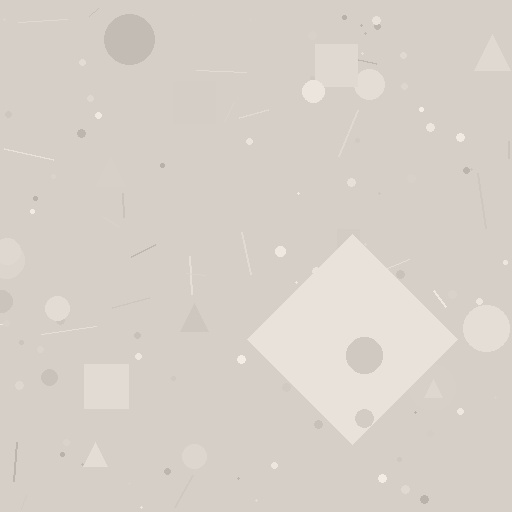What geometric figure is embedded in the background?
A diamond is embedded in the background.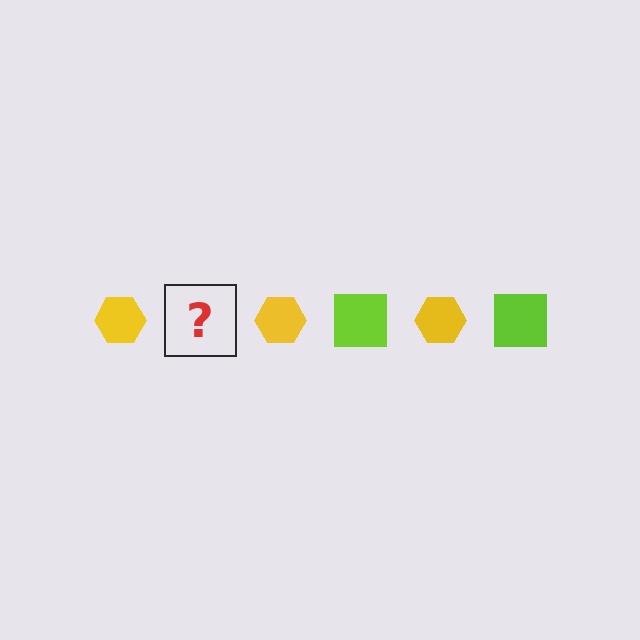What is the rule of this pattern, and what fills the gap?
The rule is that the pattern alternates between yellow hexagon and lime square. The gap should be filled with a lime square.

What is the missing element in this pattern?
The missing element is a lime square.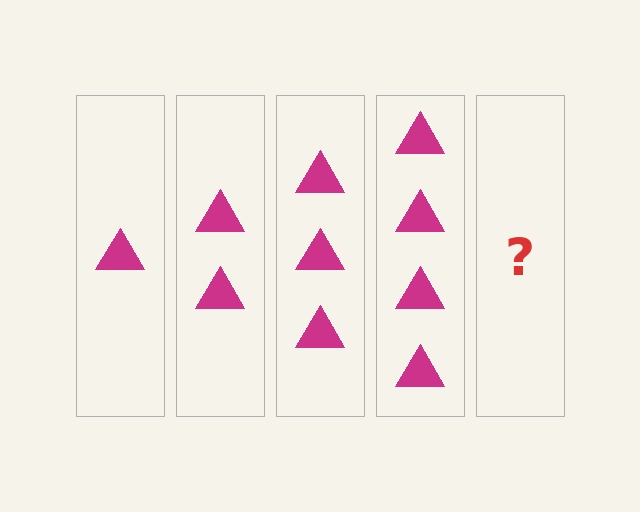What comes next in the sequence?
The next element should be 5 triangles.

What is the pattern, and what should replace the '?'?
The pattern is that each step adds one more triangle. The '?' should be 5 triangles.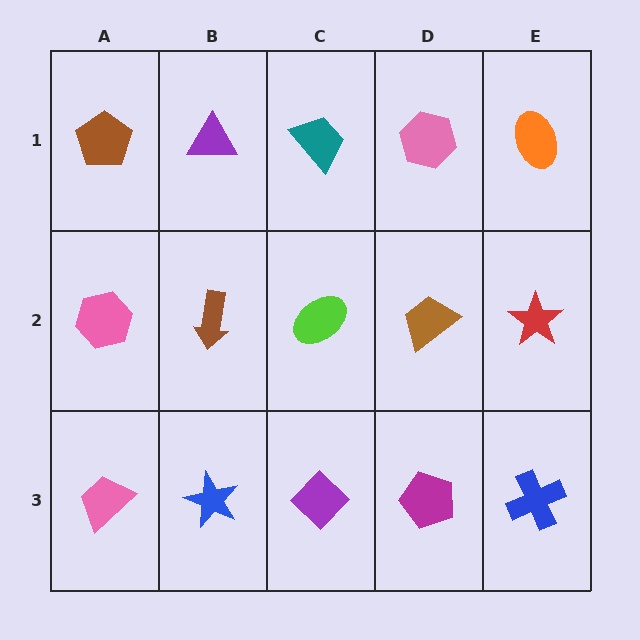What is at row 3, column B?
A blue star.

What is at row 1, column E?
An orange ellipse.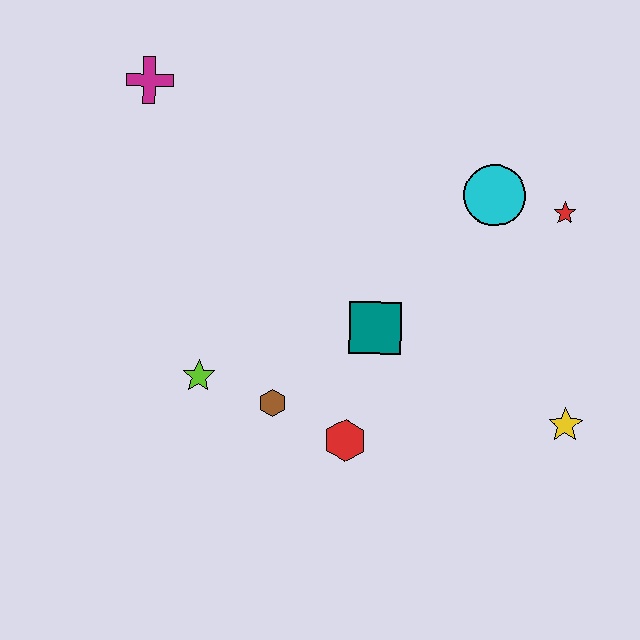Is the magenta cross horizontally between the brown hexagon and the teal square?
No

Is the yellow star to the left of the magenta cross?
No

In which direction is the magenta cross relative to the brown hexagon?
The magenta cross is above the brown hexagon.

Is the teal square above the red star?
No